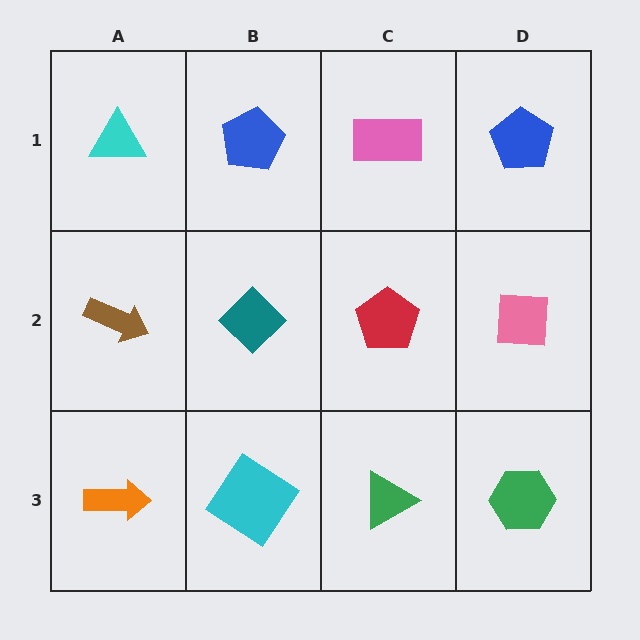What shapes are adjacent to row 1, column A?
A brown arrow (row 2, column A), a blue pentagon (row 1, column B).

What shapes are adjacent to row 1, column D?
A pink square (row 2, column D), a pink rectangle (row 1, column C).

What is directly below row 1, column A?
A brown arrow.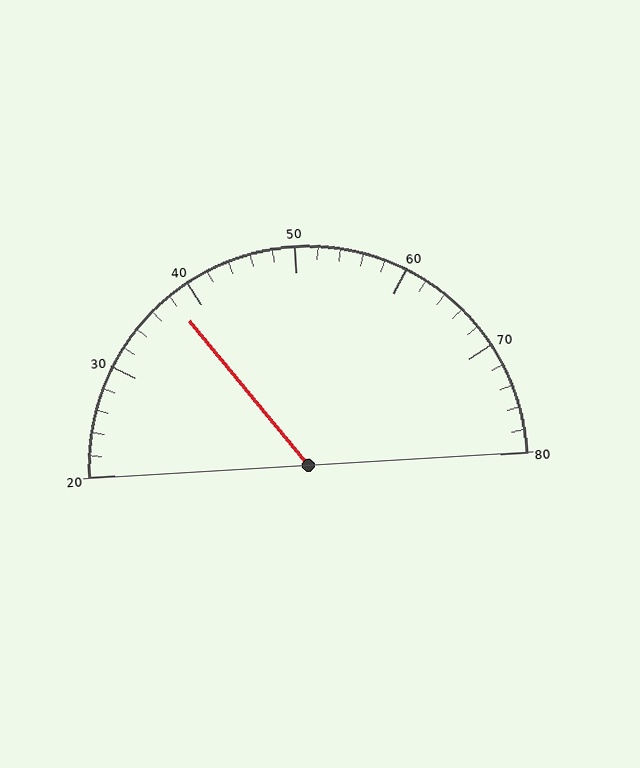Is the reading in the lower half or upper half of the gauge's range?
The reading is in the lower half of the range (20 to 80).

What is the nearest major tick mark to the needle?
The nearest major tick mark is 40.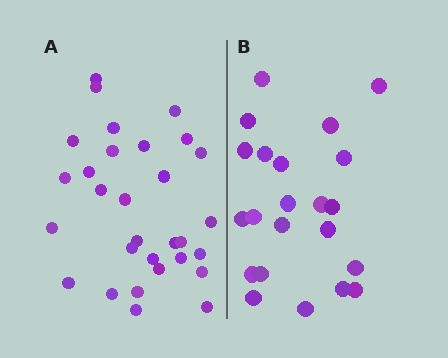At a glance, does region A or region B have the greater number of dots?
Region A (the left region) has more dots.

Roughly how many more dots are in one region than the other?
Region A has roughly 8 or so more dots than region B.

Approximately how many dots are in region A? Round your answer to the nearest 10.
About 30 dots.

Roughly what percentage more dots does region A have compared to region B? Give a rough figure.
About 35% more.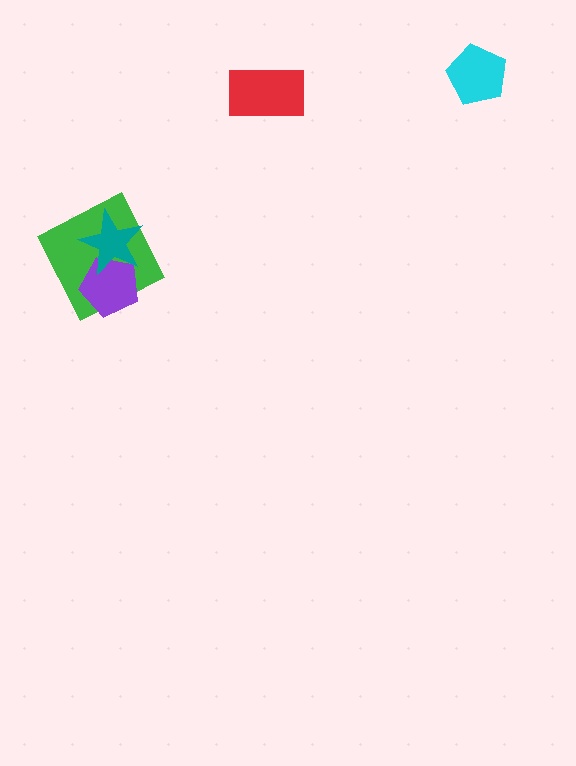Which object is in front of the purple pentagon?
The teal star is in front of the purple pentagon.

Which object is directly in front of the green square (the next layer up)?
The purple pentagon is directly in front of the green square.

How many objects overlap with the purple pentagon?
2 objects overlap with the purple pentagon.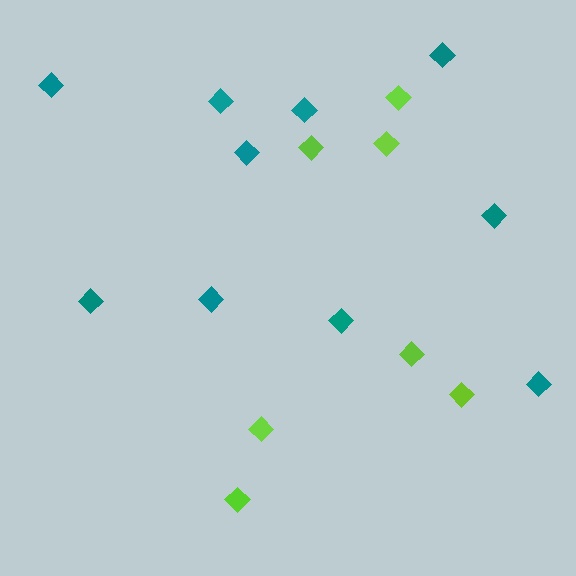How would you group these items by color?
There are 2 groups: one group of lime diamonds (7) and one group of teal diamonds (10).